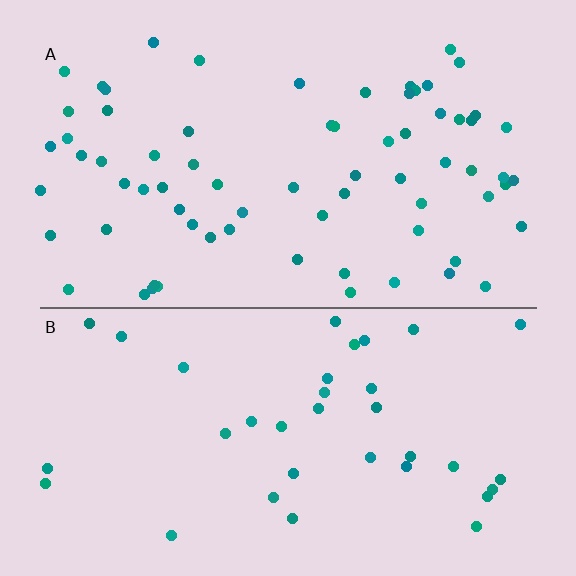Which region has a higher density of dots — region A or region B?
A (the top).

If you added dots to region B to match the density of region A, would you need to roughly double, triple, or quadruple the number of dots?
Approximately double.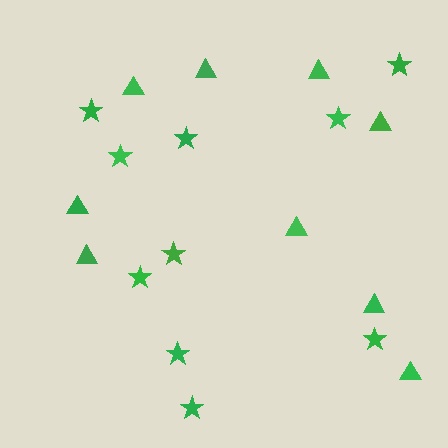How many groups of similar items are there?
There are 2 groups: one group of triangles (9) and one group of stars (10).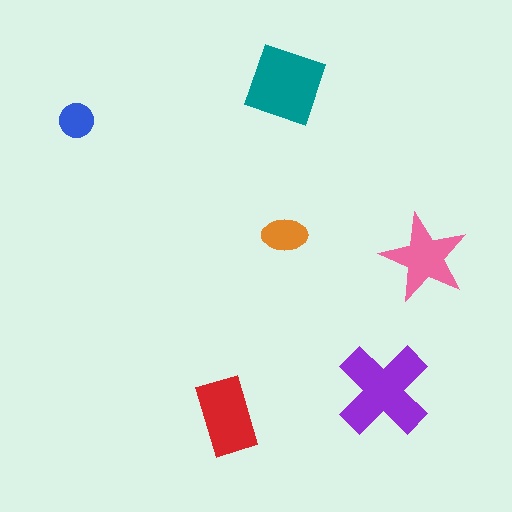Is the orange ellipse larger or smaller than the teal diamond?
Smaller.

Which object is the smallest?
The blue circle.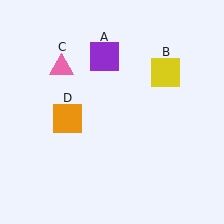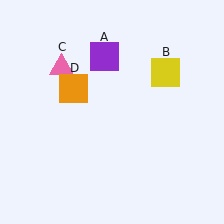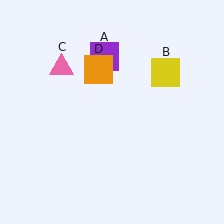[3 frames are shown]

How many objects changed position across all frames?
1 object changed position: orange square (object D).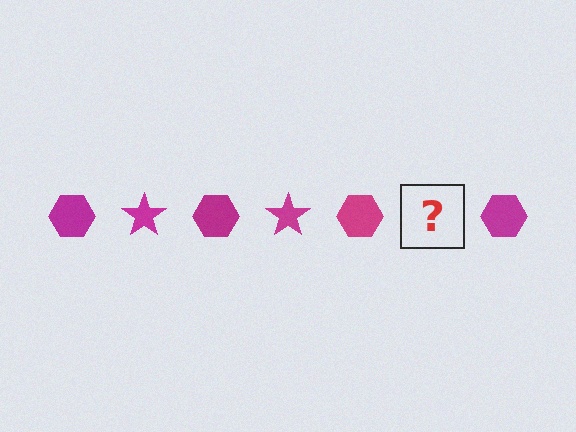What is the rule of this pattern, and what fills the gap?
The rule is that the pattern cycles through hexagon, star shapes in magenta. The gap should be filled with a magenta star.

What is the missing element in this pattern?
The missing element is a magenta star.